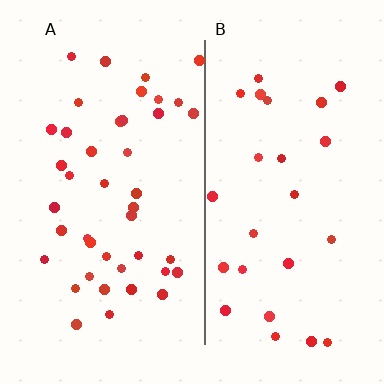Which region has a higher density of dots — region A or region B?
A (the left).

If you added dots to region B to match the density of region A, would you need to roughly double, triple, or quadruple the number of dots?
Approximately double.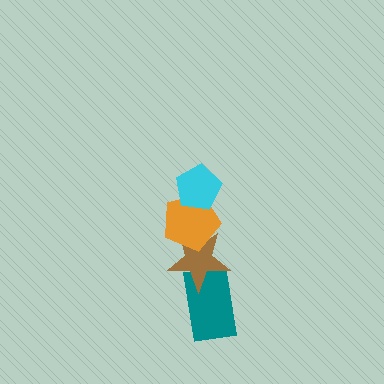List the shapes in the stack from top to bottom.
From top to bottom: the cyan pentagon, the orange pentagon, the brown star, the teal rectangle.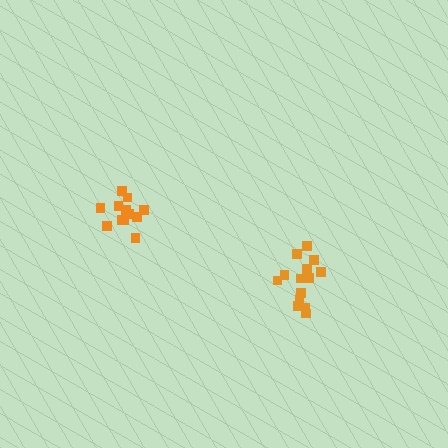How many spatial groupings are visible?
There are 2 spatial groupings.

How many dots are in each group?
Group 1: 12 dots, Group 2: 15 dots (27 total).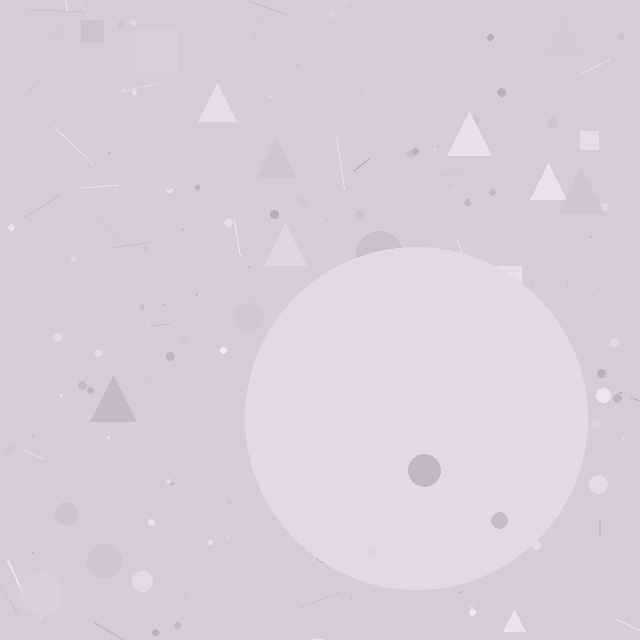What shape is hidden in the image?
A circle is hidden in the image.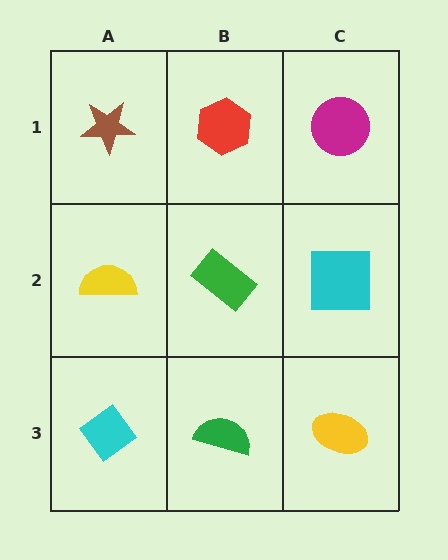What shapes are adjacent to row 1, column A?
A yellow semicircle (row 2, column A), a red hexagon (row 1, column B).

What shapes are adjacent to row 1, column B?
A green rectangle (row 2, column B), a brown star (row 1, column A), a magenta circle (row 1, column C).